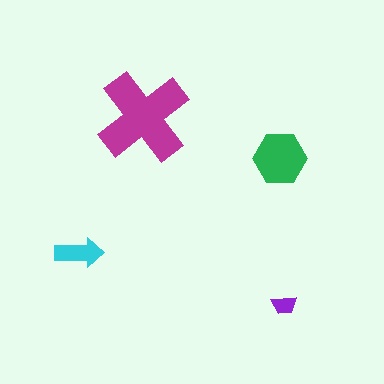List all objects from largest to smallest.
The magenta cross, the green hexagon, the cyan arrow, the purple trapezoid.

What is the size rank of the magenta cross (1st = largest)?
1st.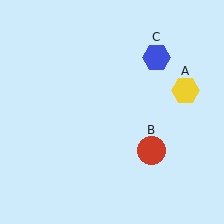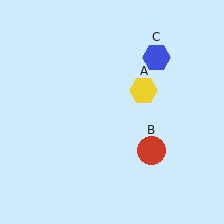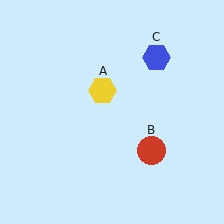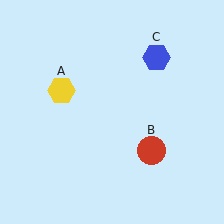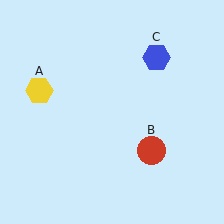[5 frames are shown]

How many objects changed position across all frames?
1 object changed position: yellow hexagon (object A).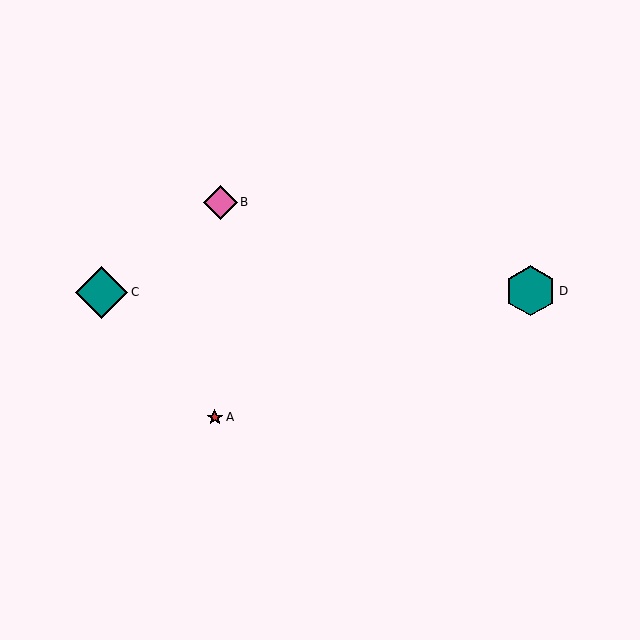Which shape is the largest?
The teal diamond (labeled C) is the largest.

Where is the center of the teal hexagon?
The center of the teal hexagon is at (530, 291).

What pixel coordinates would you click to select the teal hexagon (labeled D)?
Click at (530, 291) to select the teal hexagon D.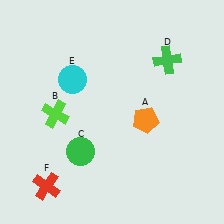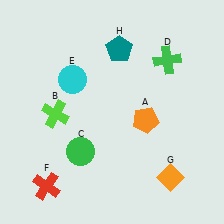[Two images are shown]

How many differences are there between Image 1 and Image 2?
There are 2 differences between the two images.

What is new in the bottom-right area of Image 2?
An orange diamond (G) was added in the bottom-right area of Image 2.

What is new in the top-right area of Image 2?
A teal pentagon (H) was added in the top-right area of Image 2.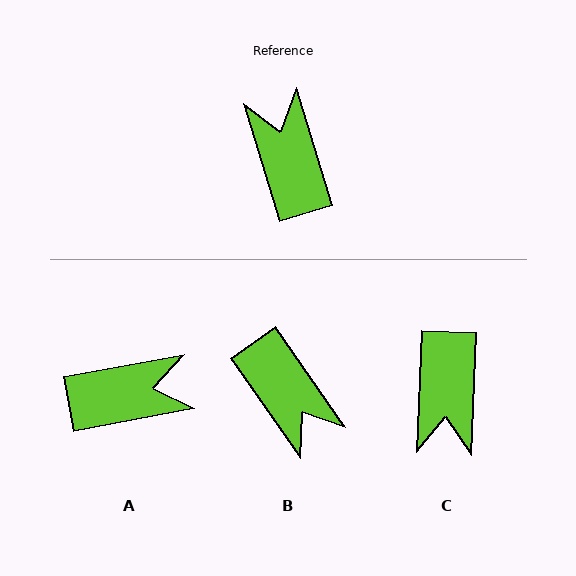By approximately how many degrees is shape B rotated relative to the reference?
Approximately 162 degrees clockwise.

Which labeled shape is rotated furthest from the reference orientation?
B, about 162 degrees away.